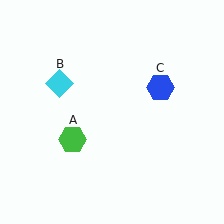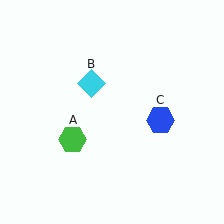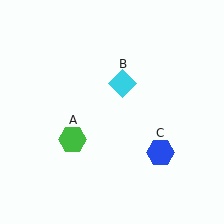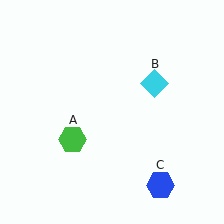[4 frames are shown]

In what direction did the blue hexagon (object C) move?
The blue hexagon (object C) moved down.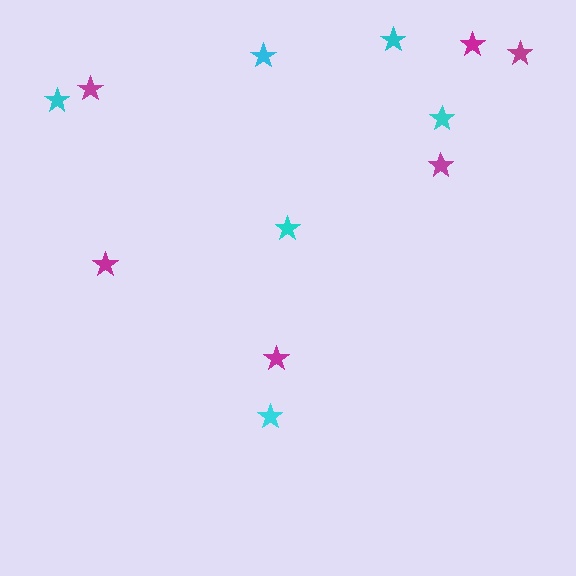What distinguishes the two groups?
There are 2 groups: one group of cyan stars (6) and one group of magenta stars (6).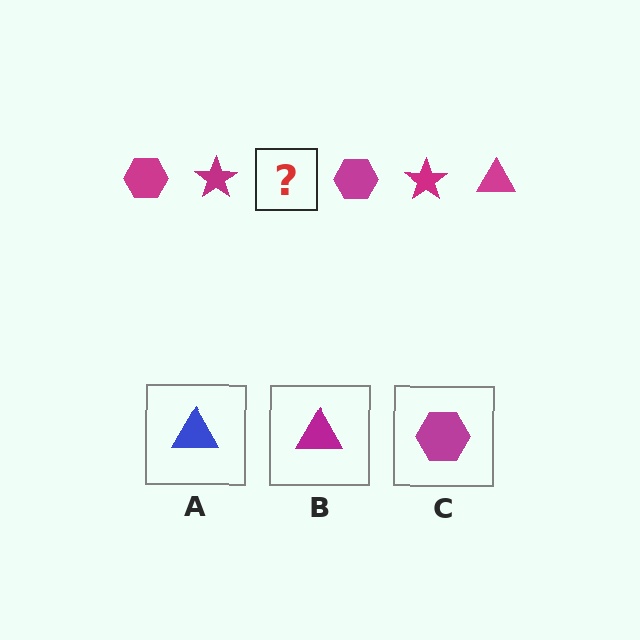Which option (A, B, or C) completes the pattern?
B.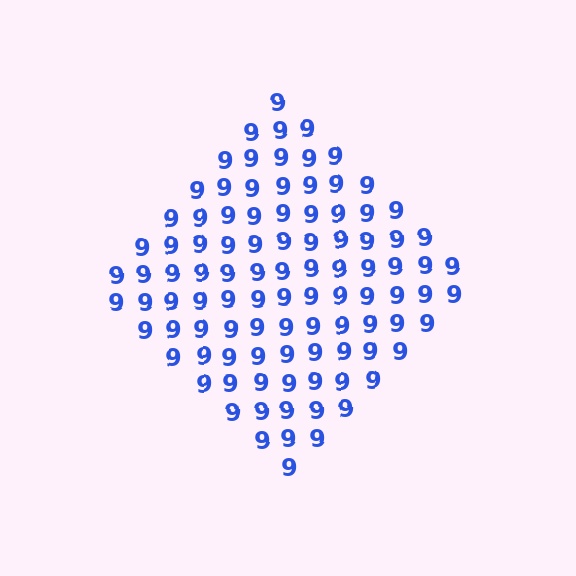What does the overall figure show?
The overall figure shows a diamond.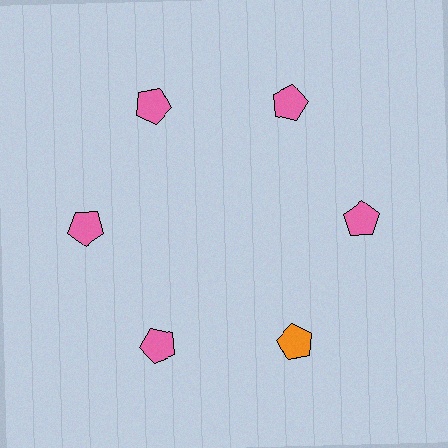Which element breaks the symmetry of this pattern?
The orange pentagon at roughly the 5 o'clock position breaks the symmetry. All other shapes are pink pentagons.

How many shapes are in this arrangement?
There are 6 shapes arranged in a ring pattern.